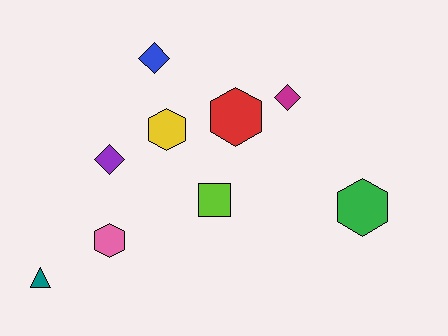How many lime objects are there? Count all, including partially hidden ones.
There is 1 lime object.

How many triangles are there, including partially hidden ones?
There is 1 triangle.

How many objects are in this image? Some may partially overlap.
There are 9 objects.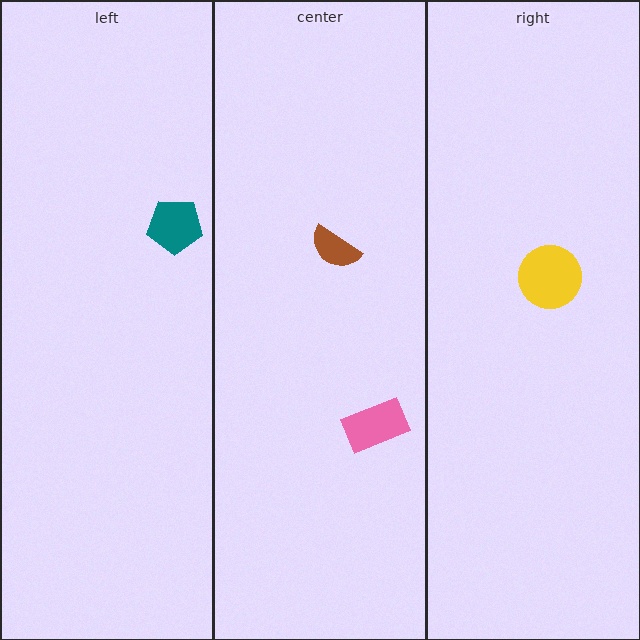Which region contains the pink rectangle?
The center region.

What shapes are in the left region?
The teal pentagon.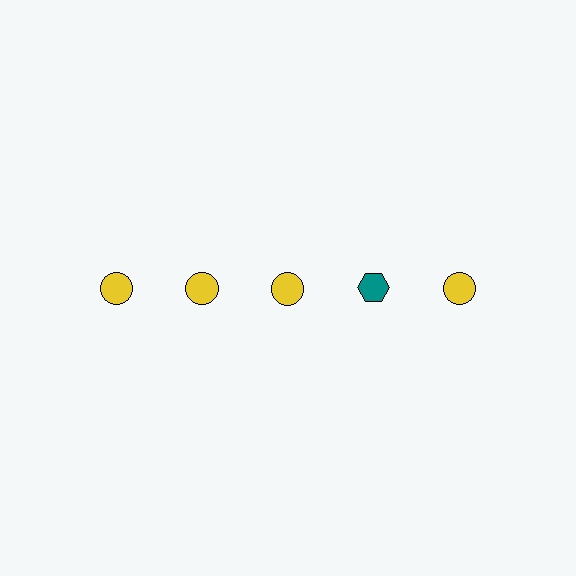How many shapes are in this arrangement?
There are 5 shapes arranged in a grid pattern.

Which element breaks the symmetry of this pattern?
The teal hexagon in the top row, second from right column breaks the symmetry. All other shapes are yellow circles.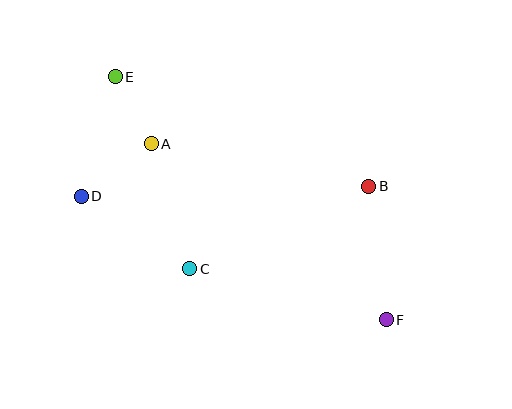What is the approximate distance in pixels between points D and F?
The distance between D and F is approximately 329 pixels.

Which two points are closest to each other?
Points A and E are closest to each other.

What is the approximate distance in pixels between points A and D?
The distance between A and D is approximately 87 pixels.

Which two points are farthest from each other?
Points E and F are farthest from each other.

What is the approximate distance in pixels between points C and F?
The distance between C and F is approximately 203 pixels.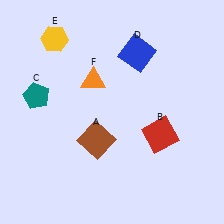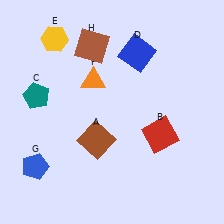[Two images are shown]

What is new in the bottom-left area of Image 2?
A blue pentagon (G) was added in the bottom-left area of Image 2.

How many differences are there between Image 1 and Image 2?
There are 2 differences between the two images.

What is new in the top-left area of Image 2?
A brown square (H) was added in the top-left area of Image 2.